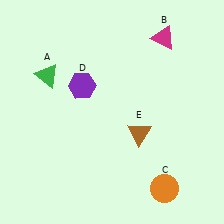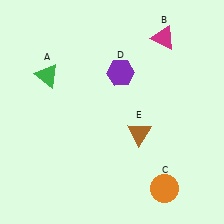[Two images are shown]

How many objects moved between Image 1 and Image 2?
1 object moved between the two images.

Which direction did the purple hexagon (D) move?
The purple hexagon (D) moved right.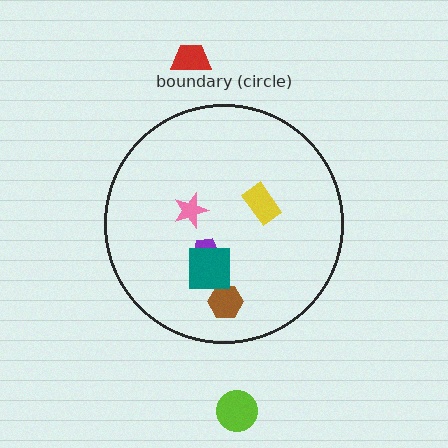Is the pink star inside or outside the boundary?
Inside.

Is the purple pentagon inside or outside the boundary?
Inside.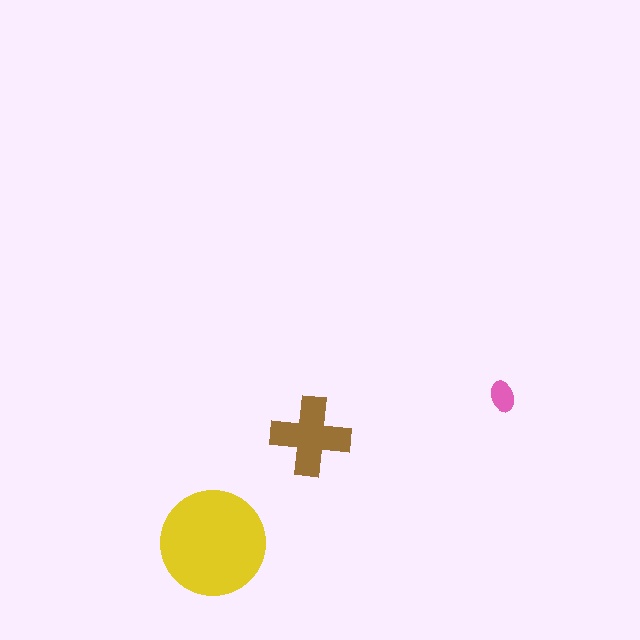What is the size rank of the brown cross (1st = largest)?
2nd.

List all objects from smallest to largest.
The pink ellipse, the brown cross, the yellow circle.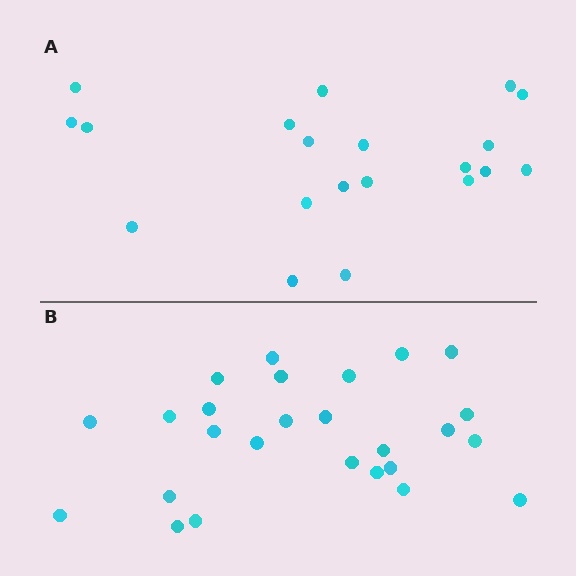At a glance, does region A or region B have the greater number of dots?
Region B (the bottom region) has more dots.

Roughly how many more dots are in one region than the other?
Region B has about 6 more dots than region A.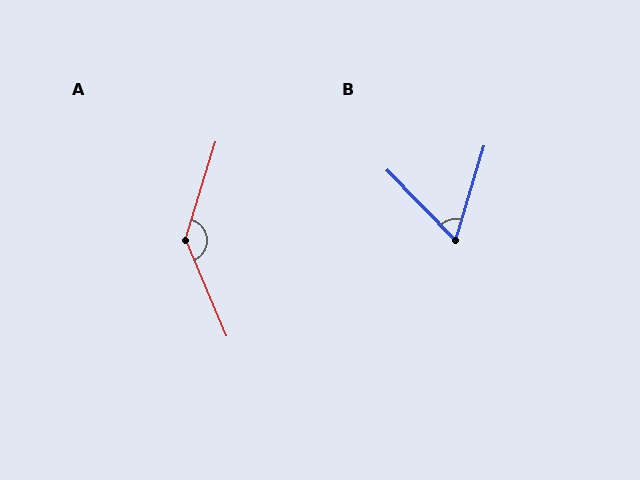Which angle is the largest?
A, at approximately 140 degrees.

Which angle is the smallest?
B, at approximately 61 degrees.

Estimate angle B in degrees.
Approximately 61 degrees.